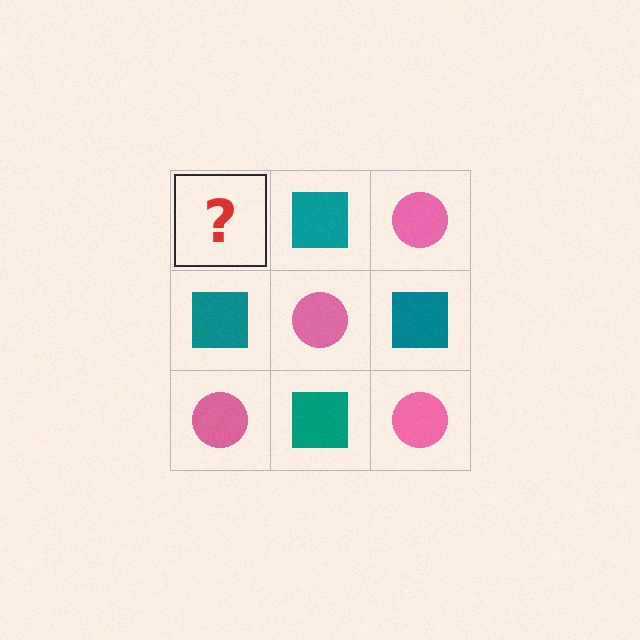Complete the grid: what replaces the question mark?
The question mark should be replaced with a pink circle.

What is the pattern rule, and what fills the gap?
The rule is that it alternates pink circle and teal square in a checkerboard pattern. The gap should be filled with a pink circle.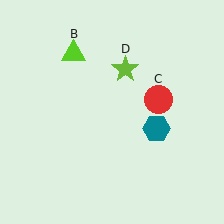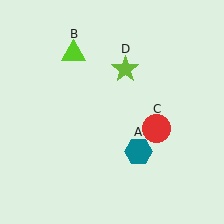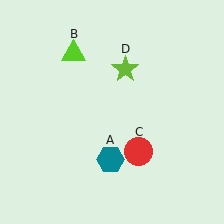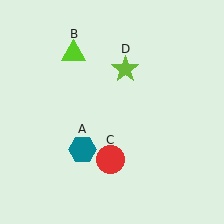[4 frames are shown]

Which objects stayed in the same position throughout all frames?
Lime triangle (object B) and lime star (object D) remained stationary.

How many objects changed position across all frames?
2 objects changed position: teal hexagon (object A), red circle (object C).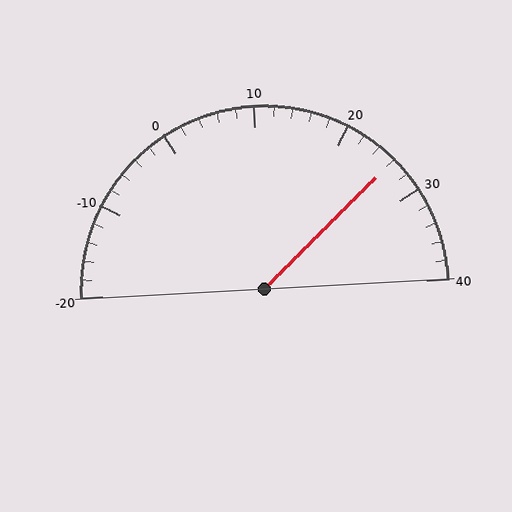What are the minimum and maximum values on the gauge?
The gauge ranges from -20 to 40.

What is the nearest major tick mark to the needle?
The nearest major tick mark is 30.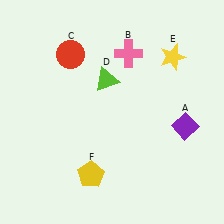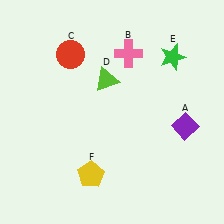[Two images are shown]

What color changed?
The star (E) changed from yellow in Image 1 to green in Image 2.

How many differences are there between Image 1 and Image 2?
There is 1 difference between the two images.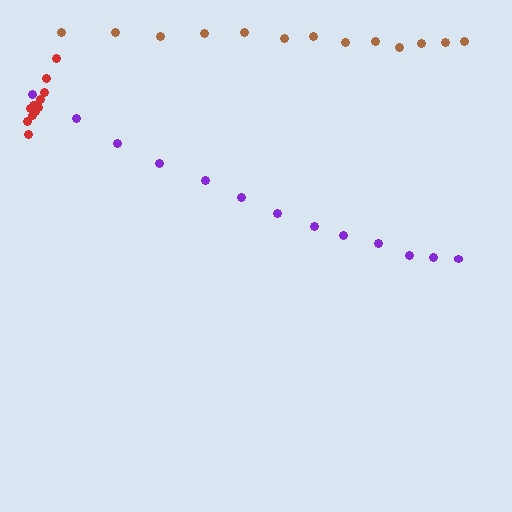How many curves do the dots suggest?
There are 3 distinct paths.